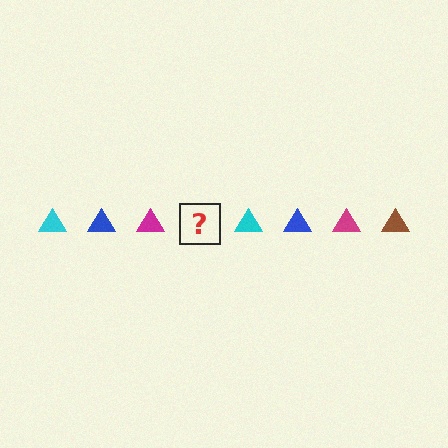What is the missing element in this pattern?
The missing element is a brown triangle.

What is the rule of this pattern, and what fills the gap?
The rule is that the pattern cycles through cyan, blue, magenta, brown triangles. The gap should be filled with a brown triangle.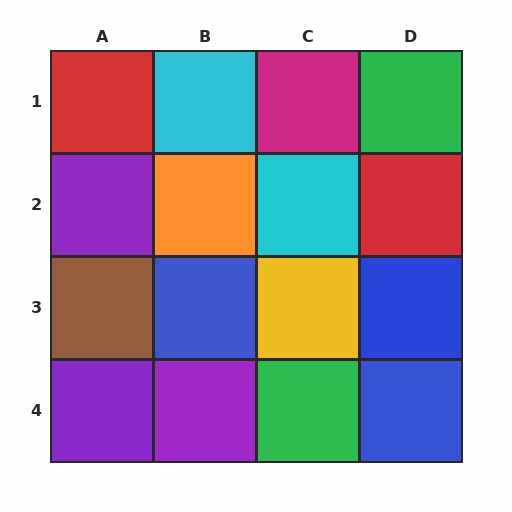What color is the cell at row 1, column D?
Green.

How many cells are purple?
3 cells are purple.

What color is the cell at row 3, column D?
Blue.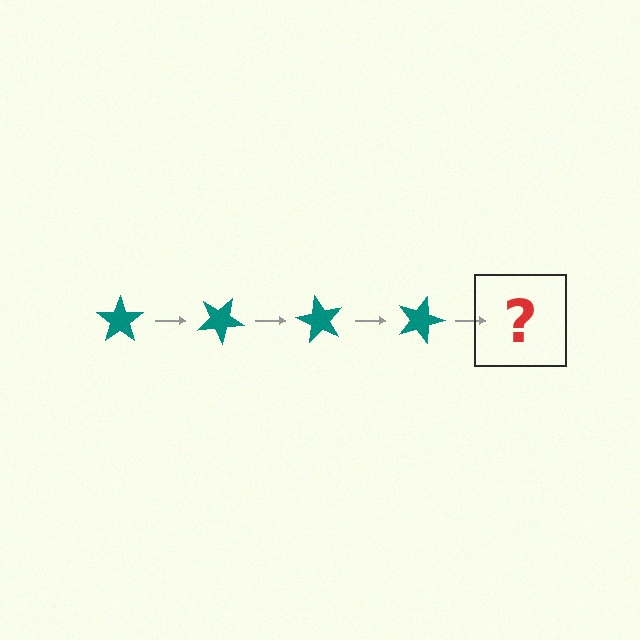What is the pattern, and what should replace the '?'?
The pattern is that the star rotates 30 degrees each step. The '?' should be a teal star rotated 120 degrees.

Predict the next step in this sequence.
The next step is a teal star rotated 120 degrees.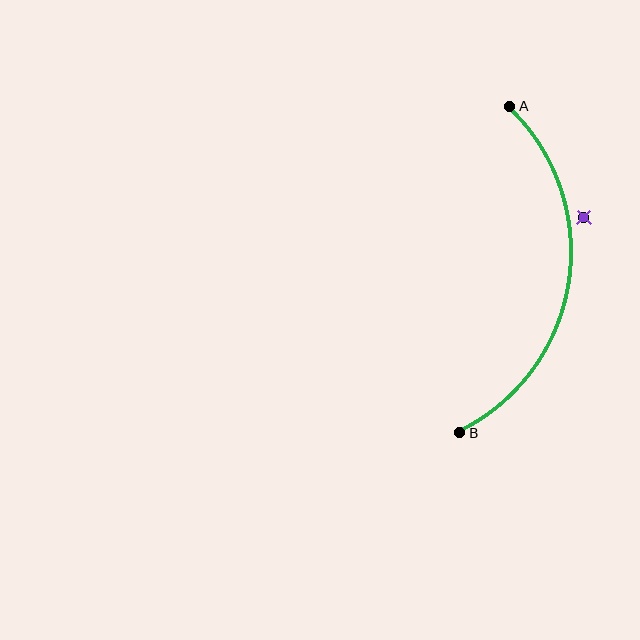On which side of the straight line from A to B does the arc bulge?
The arc bulges to the right of the straight line connecting A and B.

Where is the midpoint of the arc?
The arc midpoint is the point on the curve farthest from the straight line joining A and B. It sits to the right of that line.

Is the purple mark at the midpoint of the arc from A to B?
No — the purple mark does not lie on the arc at all. It sits slightly outside the curve.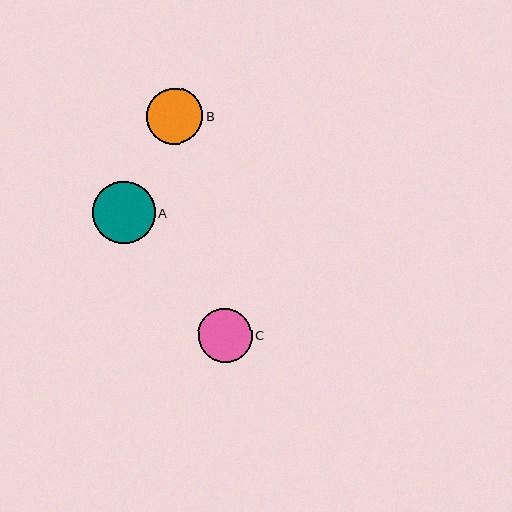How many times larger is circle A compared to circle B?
Circle A is approximately 1.1 times the size of circle B.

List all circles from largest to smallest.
From largest to smallest: A, B, C.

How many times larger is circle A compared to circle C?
Circle A is approximately 1.2 times the size of circle C.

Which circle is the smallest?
Circle C is the smallest with a size of approximately 54 pixels.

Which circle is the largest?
Circle A is the largest with a size of approximately 63 pixels.